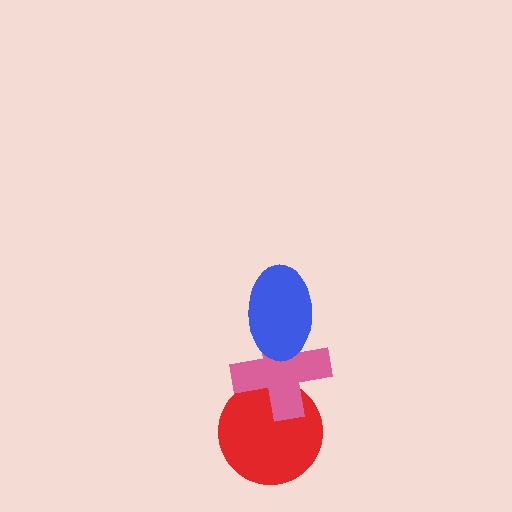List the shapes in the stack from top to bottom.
From top to bottom: the blue ellipse, the pink cross, the red circle.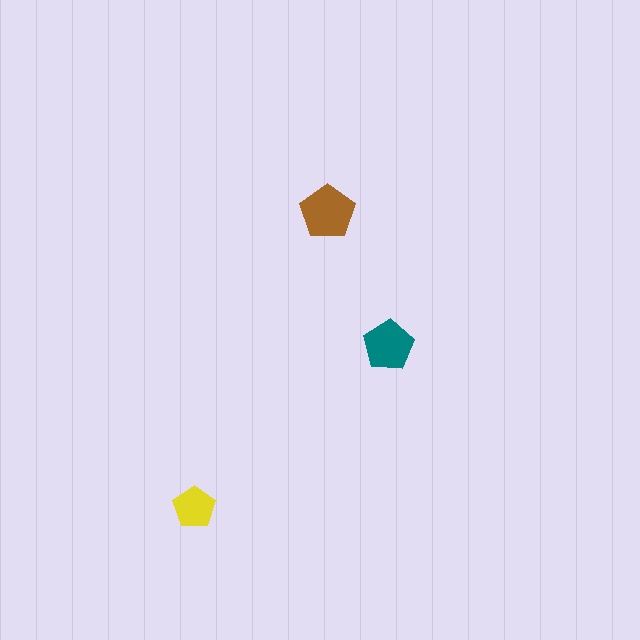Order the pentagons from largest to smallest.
the brown one, the teal one, the yellow one.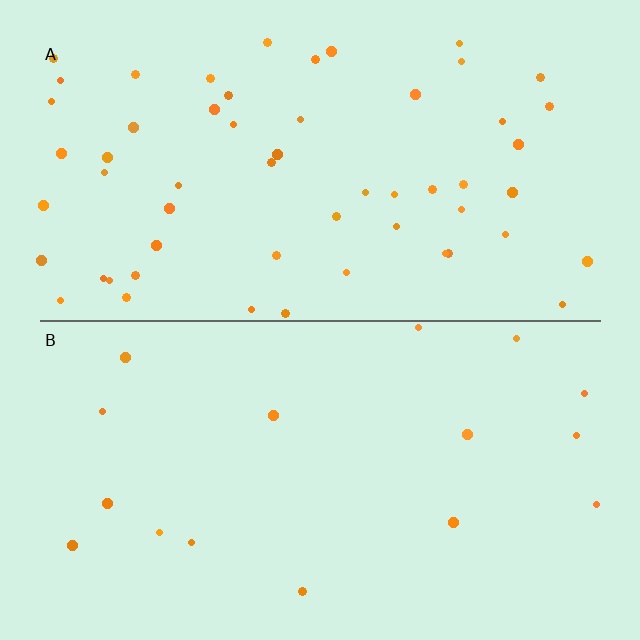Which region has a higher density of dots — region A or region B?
A (the top).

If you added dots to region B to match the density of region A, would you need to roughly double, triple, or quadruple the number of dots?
Approximately triple.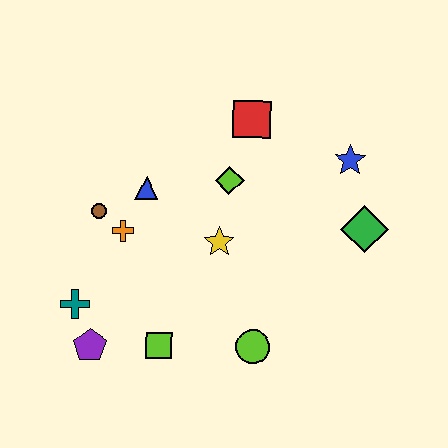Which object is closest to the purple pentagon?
The teal cross is closest to the purple pentagon.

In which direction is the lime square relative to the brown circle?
The lime square is below the brown circle.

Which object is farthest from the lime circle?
The red square is farthest from the lime circle.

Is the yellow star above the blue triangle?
No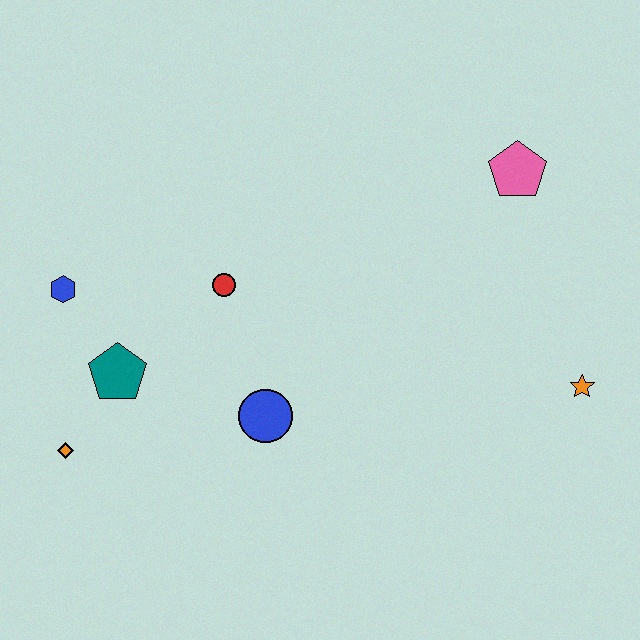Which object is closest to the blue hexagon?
The teal pentagon is closest to the blue hexagon.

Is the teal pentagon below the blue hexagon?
Yes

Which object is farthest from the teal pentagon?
The orange star is farthest from the teal pentagon.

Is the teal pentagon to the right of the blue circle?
No